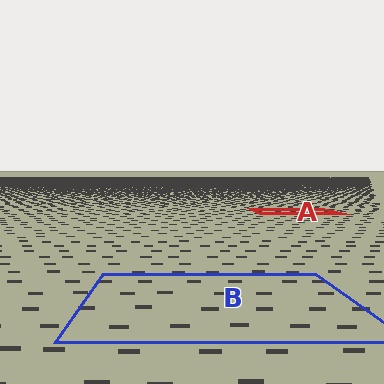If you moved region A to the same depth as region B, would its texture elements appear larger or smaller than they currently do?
They would appear larger. At a closer depth, the same texture elements are projected at a bigger on-screen size.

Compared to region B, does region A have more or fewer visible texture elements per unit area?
Region A has more texture elements per unit area — they are packed more densely because it is farther away.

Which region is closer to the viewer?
Region B is closer. The texture elements there are larger and more spread out.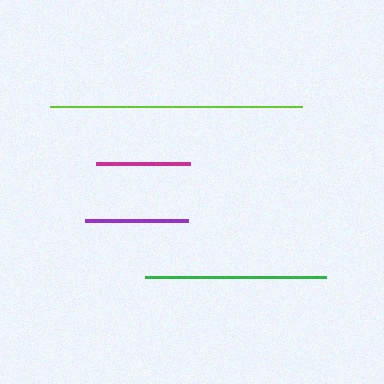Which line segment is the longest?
The lime line is the longest at approximately 252 pixels.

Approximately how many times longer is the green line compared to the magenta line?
The green line is approximately 1.9 times the length of the magenta line.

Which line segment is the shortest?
The magenta line is the shortest at approximately 94 pixels.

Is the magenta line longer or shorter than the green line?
The green line is longer than the magenta line.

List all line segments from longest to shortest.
From longest to shortest: lime, green, purple, magenta.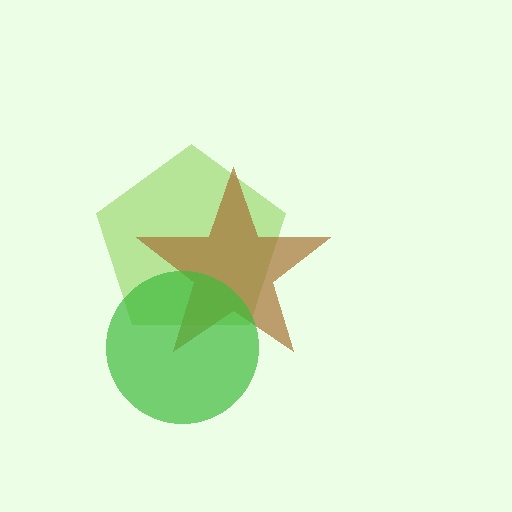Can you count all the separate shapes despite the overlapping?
Yes, there are 3 separate shapes.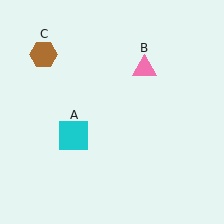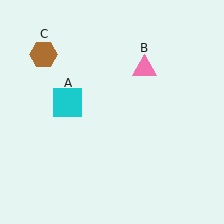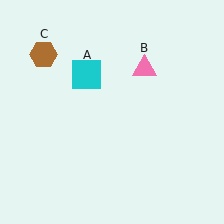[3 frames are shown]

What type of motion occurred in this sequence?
The cyan square (object A) rotated clockwise around the center of the scene.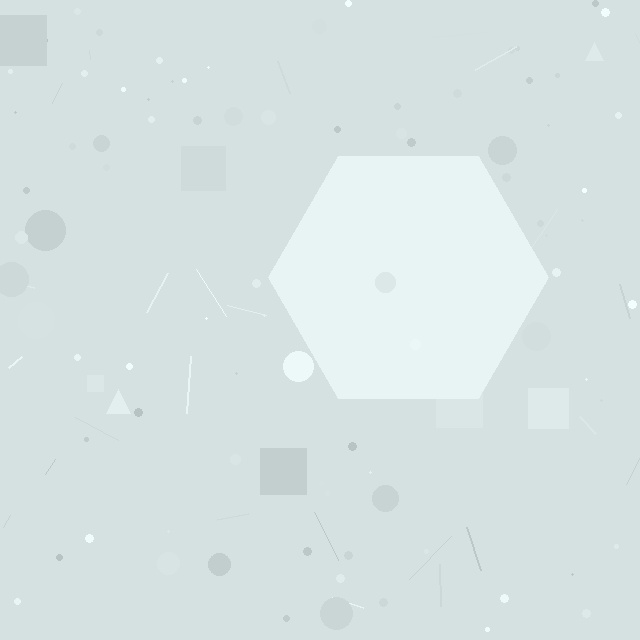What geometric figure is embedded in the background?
A hexagon is embedded in the background.